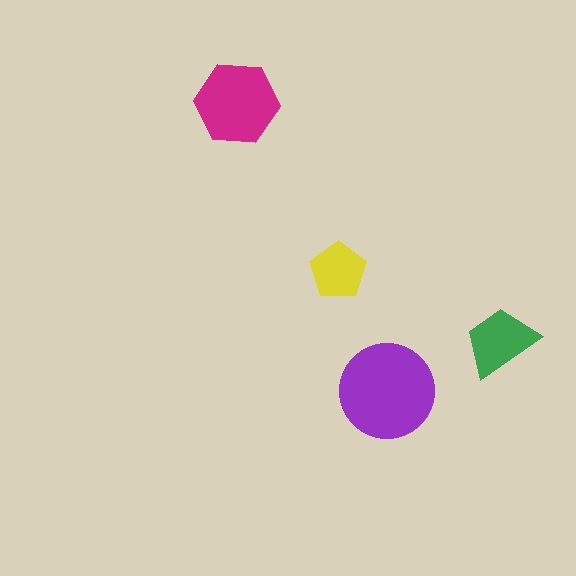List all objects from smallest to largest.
The yellow pentagon, the green trapezoid, the magenta hexagon, the purple circle.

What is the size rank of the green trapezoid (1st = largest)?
3rd.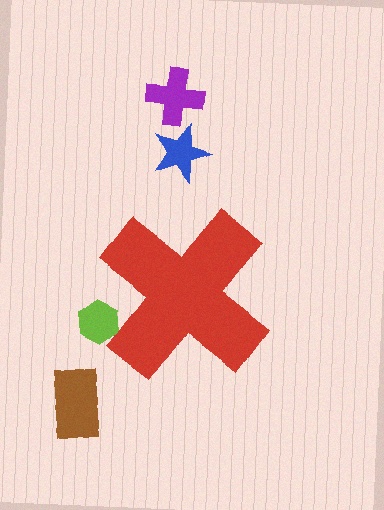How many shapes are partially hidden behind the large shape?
1 shape is partially hidden.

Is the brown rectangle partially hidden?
No, the brown rectangle is fully visible.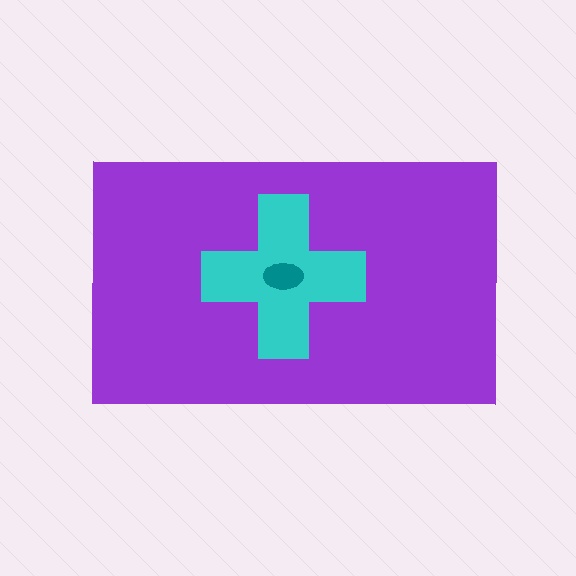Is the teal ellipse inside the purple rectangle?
Yes.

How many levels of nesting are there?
3.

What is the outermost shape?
The purple rectangle.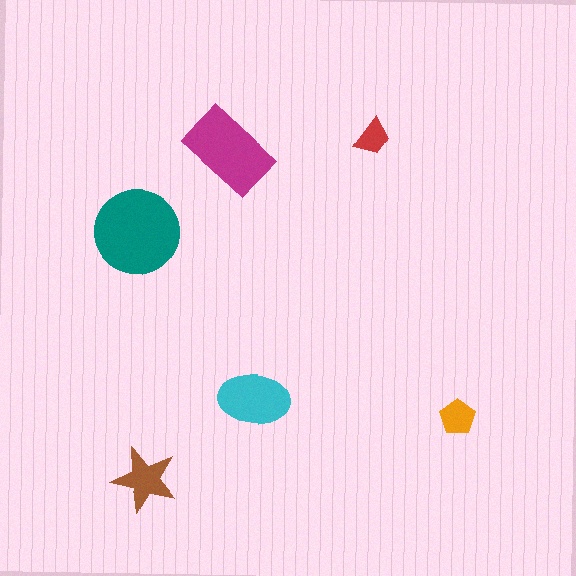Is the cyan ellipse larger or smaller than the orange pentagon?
Larger.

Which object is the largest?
The teal circle.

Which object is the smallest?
The red trapezoid.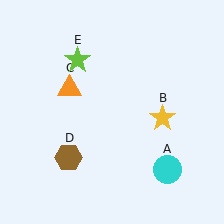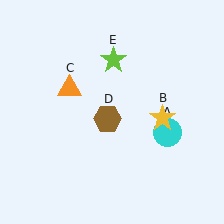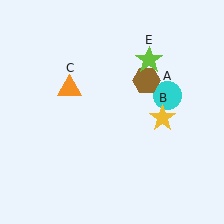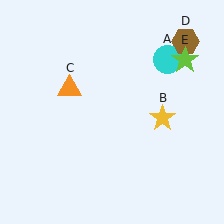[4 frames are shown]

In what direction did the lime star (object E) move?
The lime star (object E) moved right.